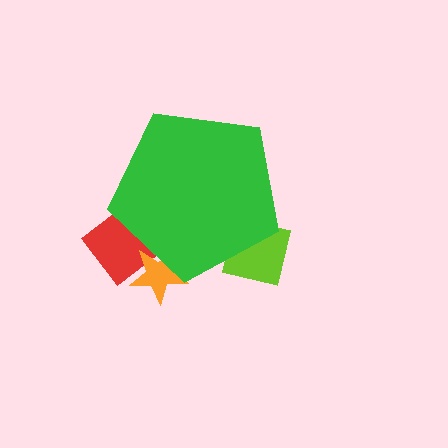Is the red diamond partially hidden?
Yes, the red diamond is partially hidden behind the green pentagon.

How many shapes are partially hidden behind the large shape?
3 shapes are partially hidden.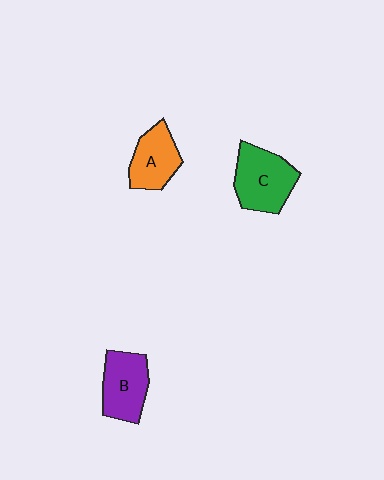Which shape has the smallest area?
Shape A (orange).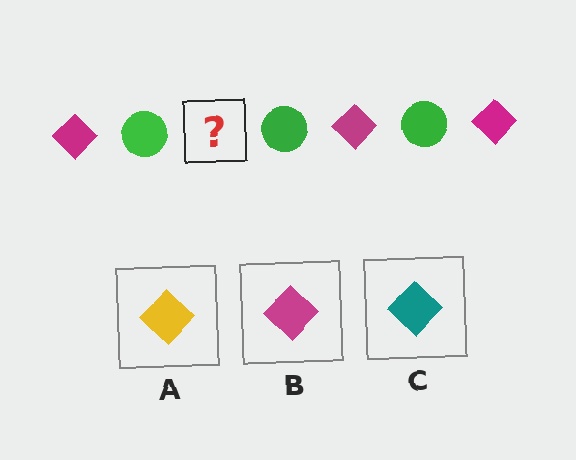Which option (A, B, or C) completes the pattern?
B.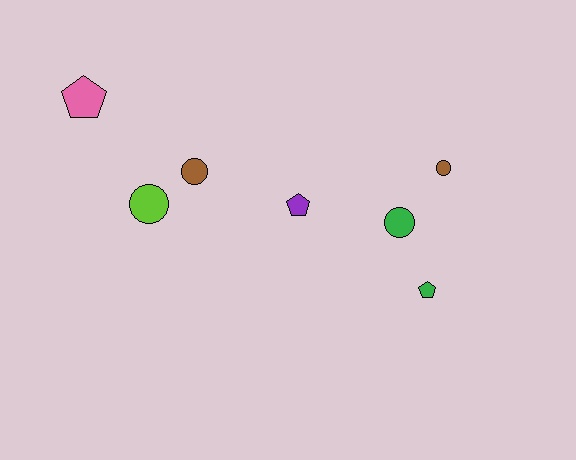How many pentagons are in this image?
There are 3 pentagons.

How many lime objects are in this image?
There is 1 lime object.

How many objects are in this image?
There are 7 objects.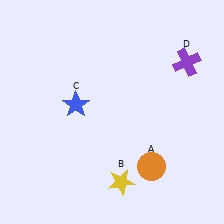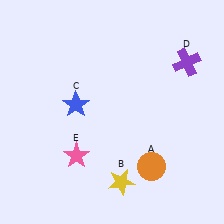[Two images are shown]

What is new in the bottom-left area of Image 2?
A pink star (E) was added in the bottom-left area of Image 2.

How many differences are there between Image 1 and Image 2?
There is 1 difference between the two images.